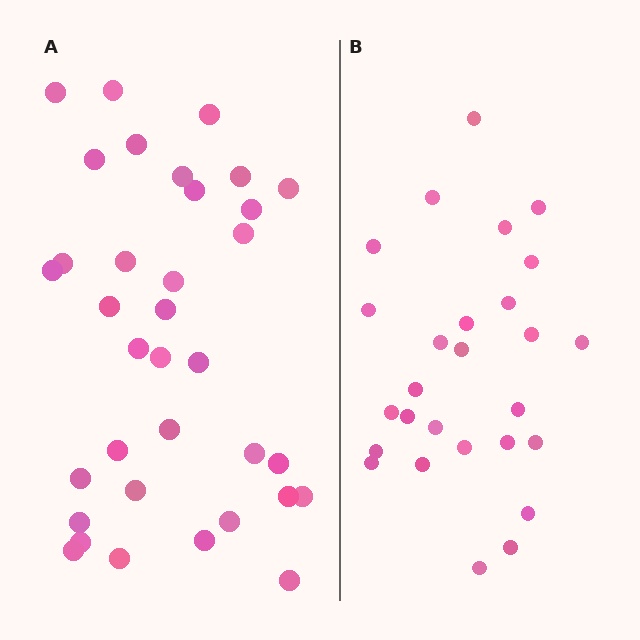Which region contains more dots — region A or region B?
Region A (the left region) has more dots.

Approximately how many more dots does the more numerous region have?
Region A has roughly 8 or so more dots than region B.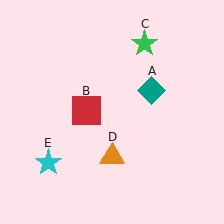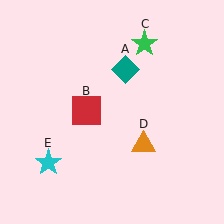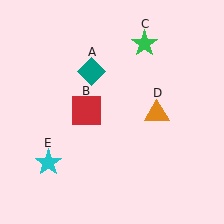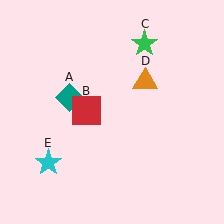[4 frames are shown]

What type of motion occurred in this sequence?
The teal diamond (object A), orange triangle (object D) rotated counterclockwise around the center of the scene.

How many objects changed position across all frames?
2 objects changed position: teal diamond (object A), orange triangle (object D).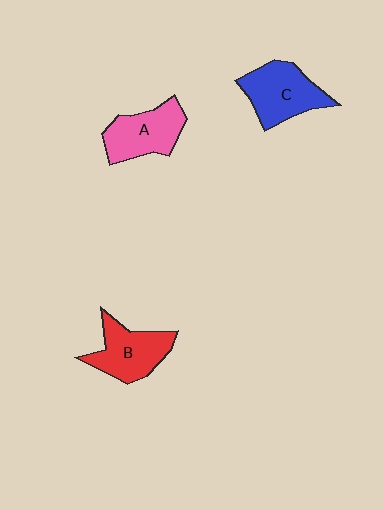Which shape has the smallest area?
Shape A (pink).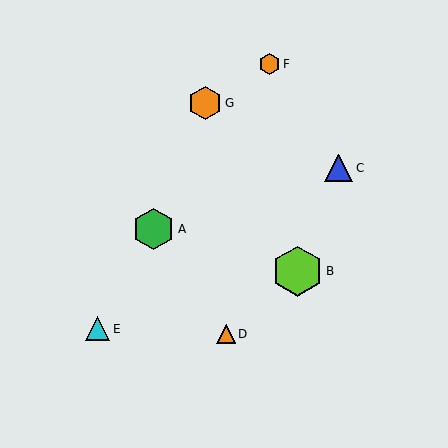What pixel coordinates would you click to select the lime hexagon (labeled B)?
Click at (298, 271) to select the lime hexagon B.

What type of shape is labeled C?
Shape C is a blue triangle.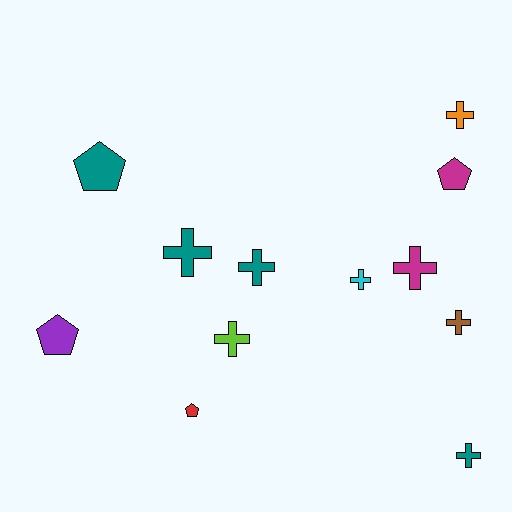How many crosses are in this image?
There are 8 crosses.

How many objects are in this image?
There are 12 objects.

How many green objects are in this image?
There are no green objects.